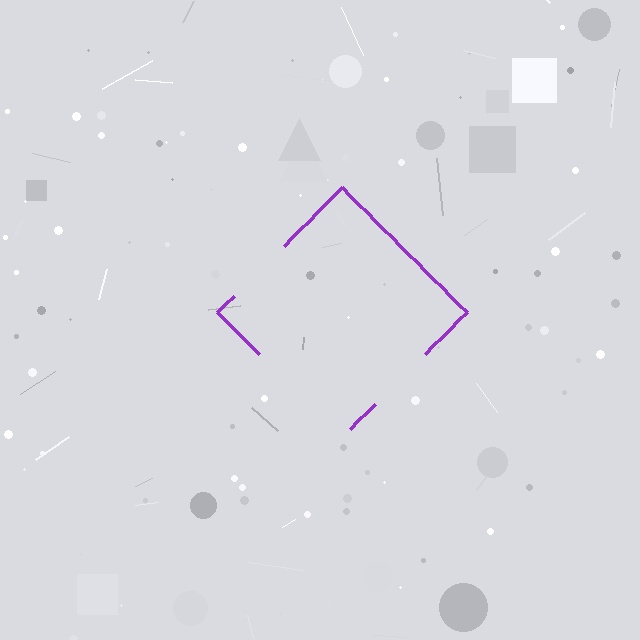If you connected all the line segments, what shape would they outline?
They would outline a diamond.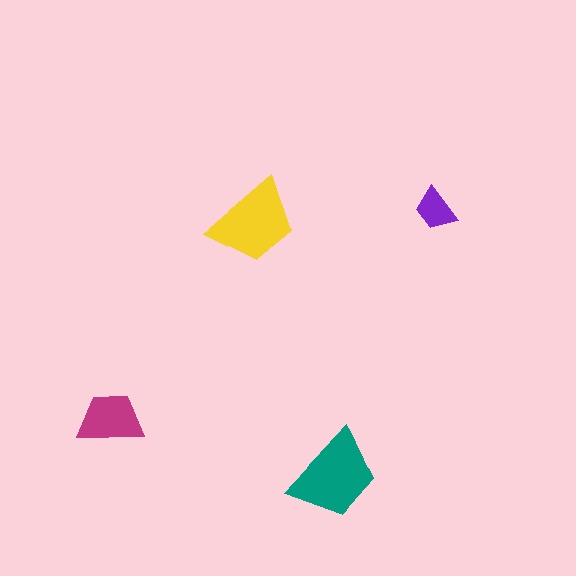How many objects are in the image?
There are 4 objects in the image.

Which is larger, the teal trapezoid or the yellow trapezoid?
The teal one.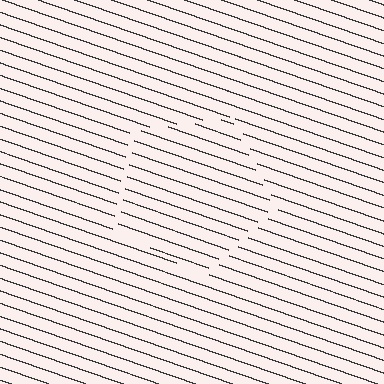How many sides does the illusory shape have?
5 sides — the line-ends trace a pentagon.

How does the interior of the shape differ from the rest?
The interior of the shape contains the same grating, shifted by half a period — the contour is defined by the phase discontinuity where line-ends from the inner and outer gratings abut.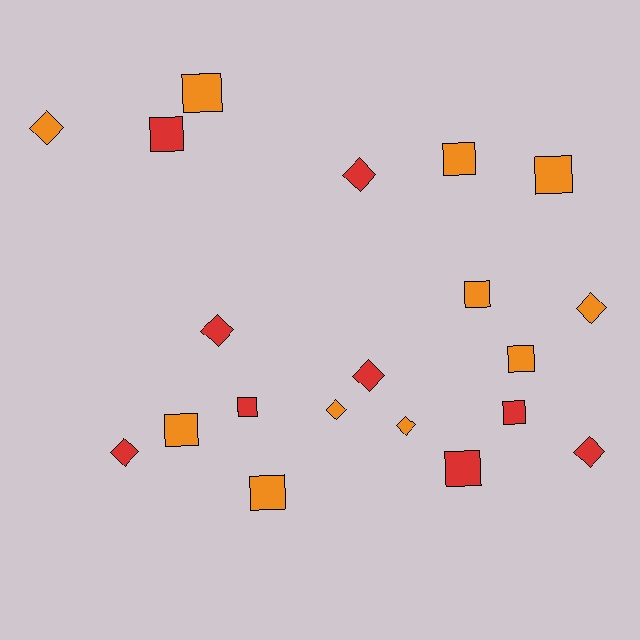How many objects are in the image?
There are 20 objects.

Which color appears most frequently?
Orange, with 11 objects.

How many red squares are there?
There are 4 red squares.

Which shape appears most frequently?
Square, with 11 objects.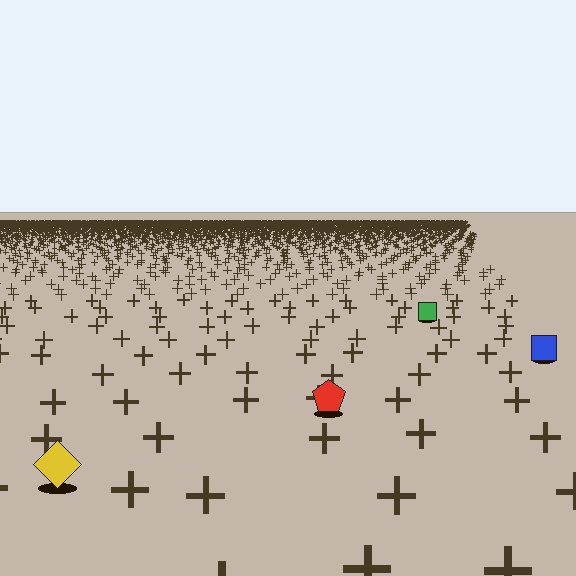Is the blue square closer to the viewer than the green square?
Yes. The blue square is closer — you can tell from the texture gradient: the ground texture is coarser near it.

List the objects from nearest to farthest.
From nearest to farthest: the yellow diamond, the red pentagon, the blue square, the green square.